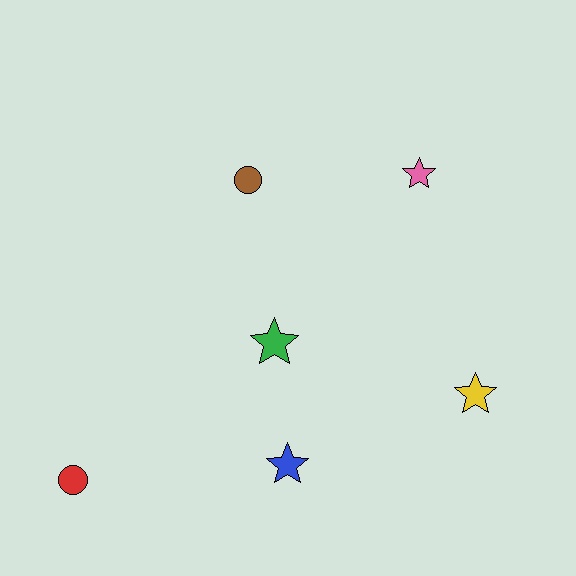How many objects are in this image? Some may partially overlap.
There are 6 objects.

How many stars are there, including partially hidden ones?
There are 4 stars.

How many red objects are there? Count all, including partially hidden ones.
There is 1 red object.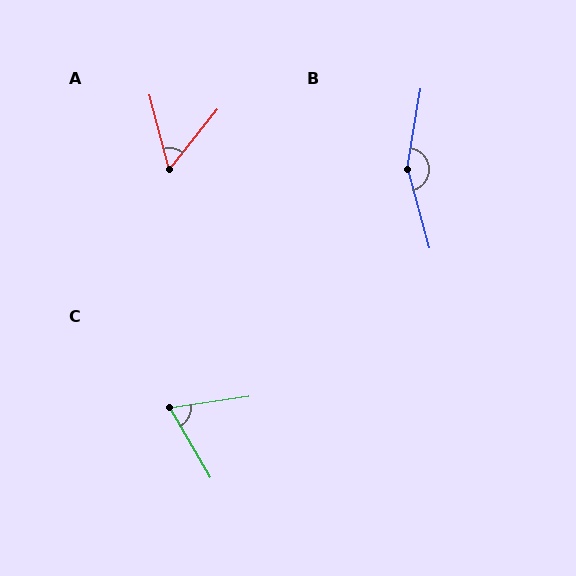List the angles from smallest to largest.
A (53°), C (68°), B (155°).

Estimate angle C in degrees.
Approximately 68 degrees.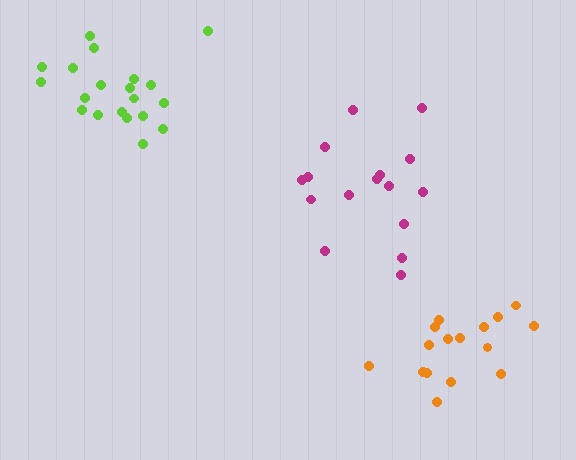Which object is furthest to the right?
The orange cluster is rightmost.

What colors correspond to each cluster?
The clusters are colored: lime, magenta, orange.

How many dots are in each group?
Group 1: 20 dots, Group 2: 16 dots, Group 3: 16 dots (52 total).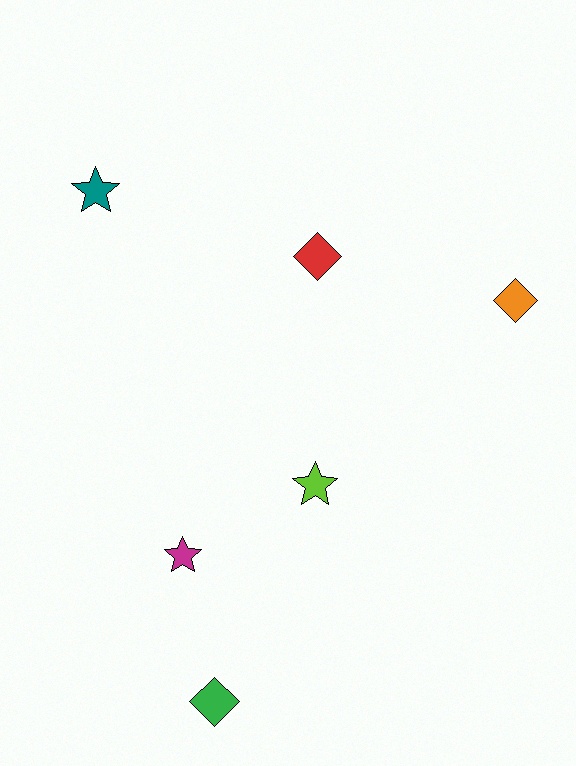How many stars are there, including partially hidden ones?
There are 3 stars.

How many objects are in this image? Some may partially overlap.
There are 6 objects.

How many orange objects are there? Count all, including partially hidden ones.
There is 1 orange object.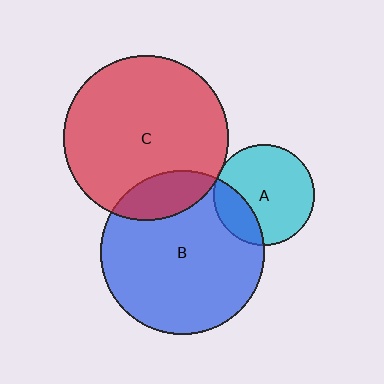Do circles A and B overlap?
Yes.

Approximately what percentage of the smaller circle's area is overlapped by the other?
Approximately 25%.